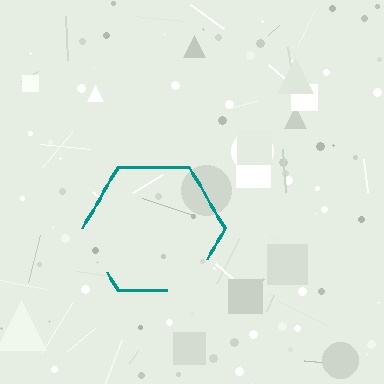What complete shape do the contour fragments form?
The contour fragments form a hexagon.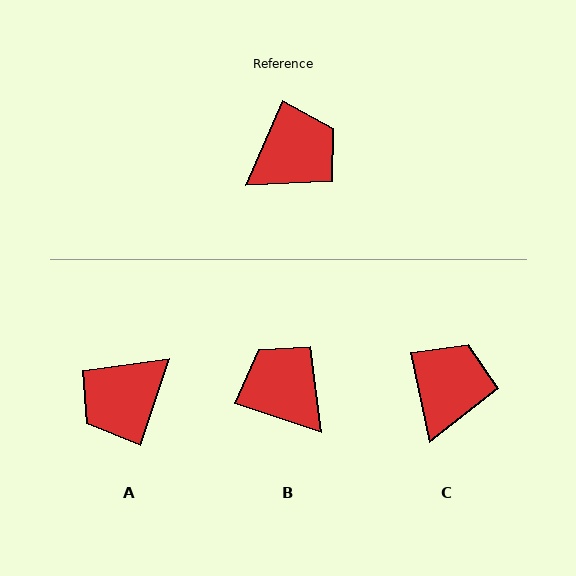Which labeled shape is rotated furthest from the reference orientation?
A, about 174 degrees away.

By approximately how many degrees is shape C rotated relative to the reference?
Approximately 36 degrees counter-clockwise.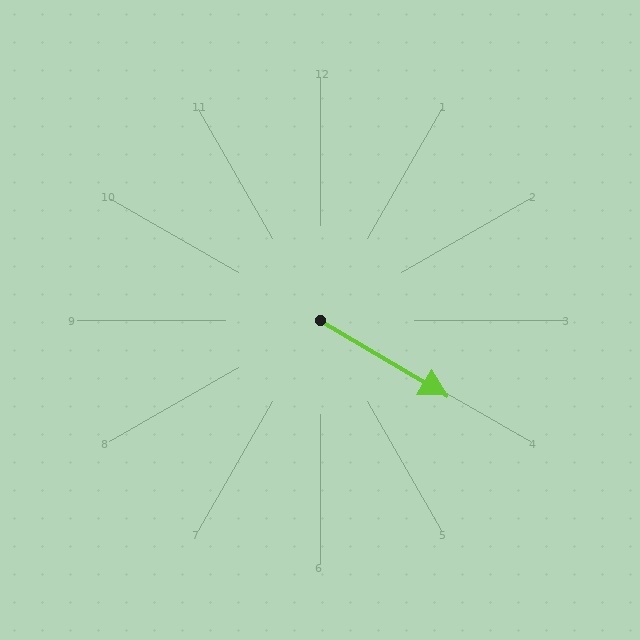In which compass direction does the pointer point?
Southeast.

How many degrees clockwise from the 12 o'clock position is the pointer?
Approximately 121 degrees.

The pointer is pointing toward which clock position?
Roughly 4 o'clock.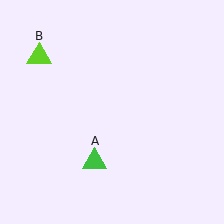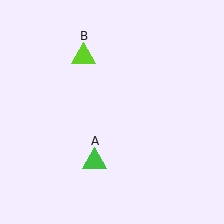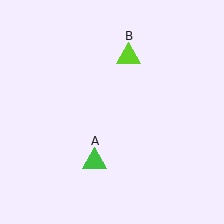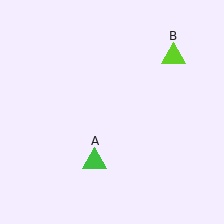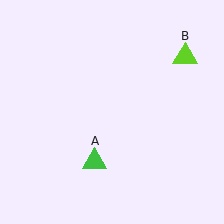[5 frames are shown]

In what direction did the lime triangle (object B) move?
The lime triangle (object B) moved right.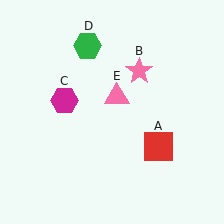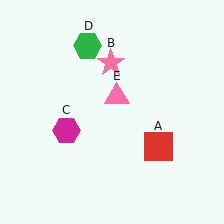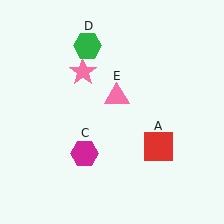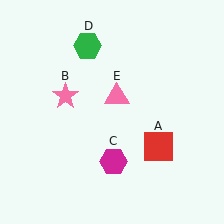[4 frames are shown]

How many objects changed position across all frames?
2 objects changed position: pink star (object B), magenta hexagon (object C).